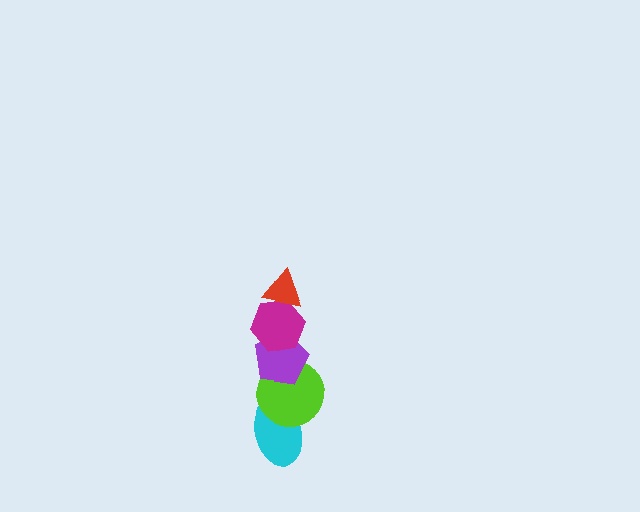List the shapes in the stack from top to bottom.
From top to bottom: the red triangle, the magenta hexagon, the purple pentagon, the lime circle, the cyan ellipse.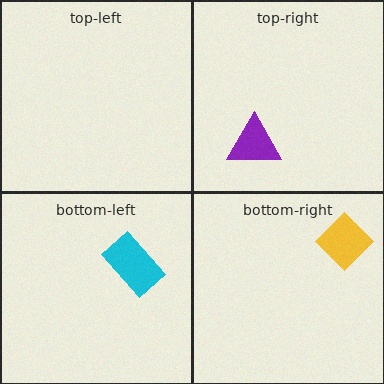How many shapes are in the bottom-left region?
1.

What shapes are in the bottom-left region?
The cyan rectangle.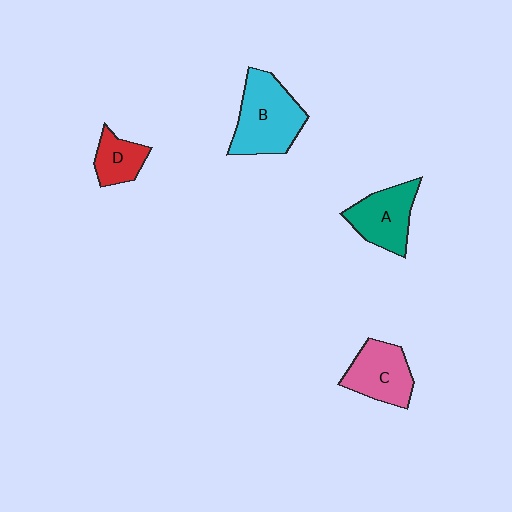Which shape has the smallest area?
Shape D (red).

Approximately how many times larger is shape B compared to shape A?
Approximately 1.3 times.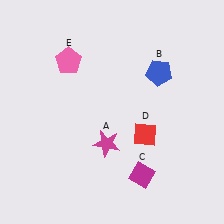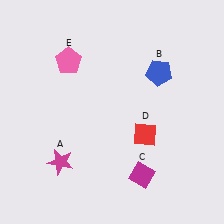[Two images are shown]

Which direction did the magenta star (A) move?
The magenta star (A) moved left.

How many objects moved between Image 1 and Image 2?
1 object moved between the two images.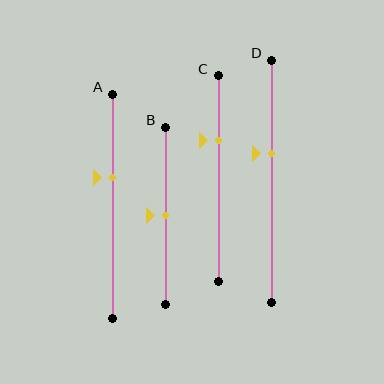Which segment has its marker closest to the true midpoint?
Segment B has its marker closest to the true midpoint.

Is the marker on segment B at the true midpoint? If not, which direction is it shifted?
Yes, the marker on segment B is at the true midpoint.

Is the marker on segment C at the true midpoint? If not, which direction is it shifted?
No, the marker on segment C is shifted upward by about 19% of the segment length.